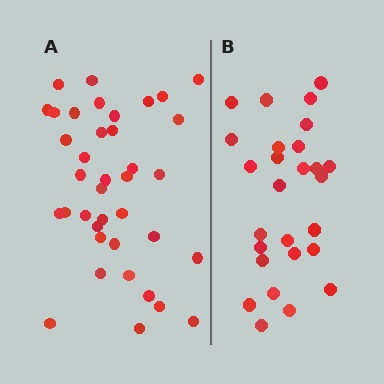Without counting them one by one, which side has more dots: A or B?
Region A (the left region) has more dots.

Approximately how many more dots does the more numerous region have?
Region A has roughly 12 or so more dots than region B.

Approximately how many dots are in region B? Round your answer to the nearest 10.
About 30 dots. (The exact count is 27, which rounds to 30.)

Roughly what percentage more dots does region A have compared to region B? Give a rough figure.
About 40% more.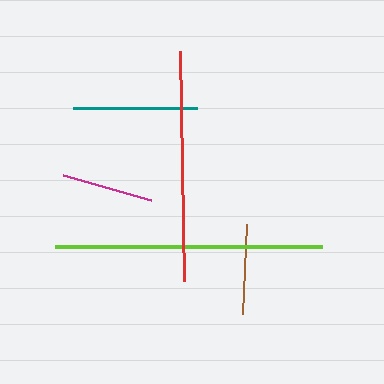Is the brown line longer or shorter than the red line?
The red line is longer than the brown line.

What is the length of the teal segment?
The teal segment is approximately 124 pixels long.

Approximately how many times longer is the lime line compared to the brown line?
The lime line is approximately 3.0 times the length of the brown line.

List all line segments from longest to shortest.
From longest to shortest: lime, red, teal, magenta, brown.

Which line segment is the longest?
The lime line is the longest at approximately 266 pixels.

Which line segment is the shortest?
The brown line is the shortest at approximately 90 pixels.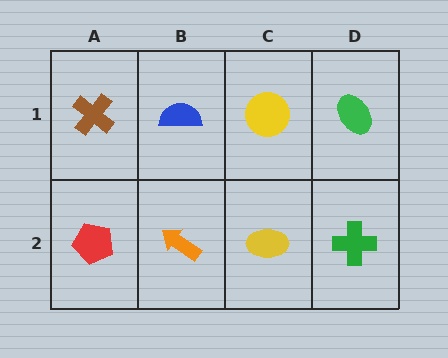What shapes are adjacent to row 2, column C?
A yellow circle (row 1, column C), an orange arrow (row 2, column B), a green cross (row 2, column D).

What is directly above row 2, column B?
A blue semicircle.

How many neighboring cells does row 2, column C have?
3.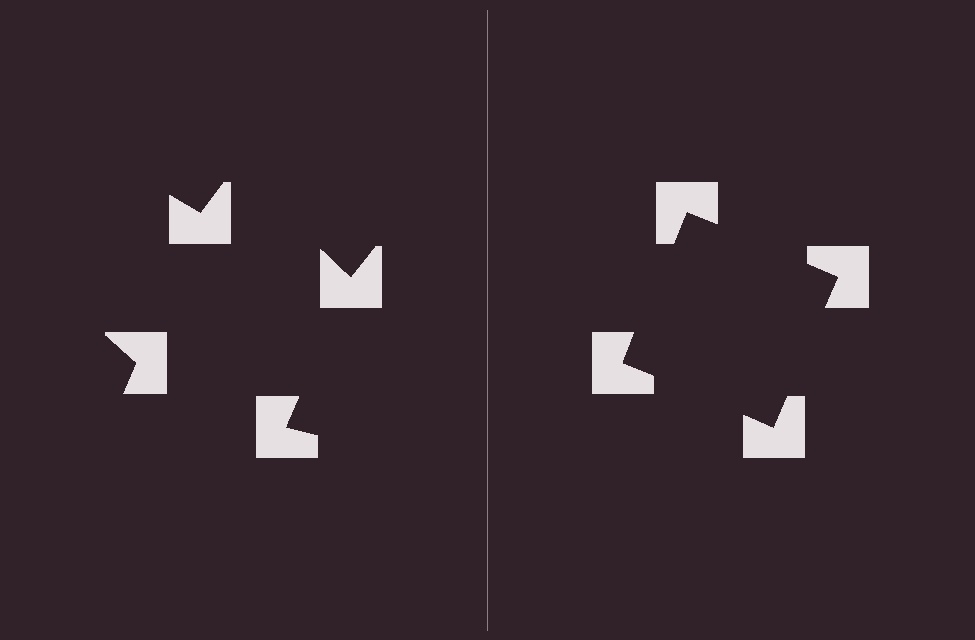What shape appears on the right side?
An illusory square.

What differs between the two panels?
The notched squares are positioned identically on both sides; only the wedge orientations differ. On the right they align to a square; on the left they are misaligned.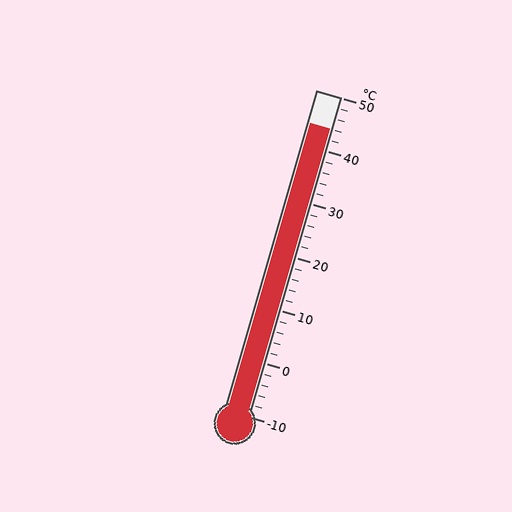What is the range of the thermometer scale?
The thermometer scale ranges from -10°C to 50°C.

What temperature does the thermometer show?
The thermometer shows approximately 44°C.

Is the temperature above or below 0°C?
The temperature is above 0°C.